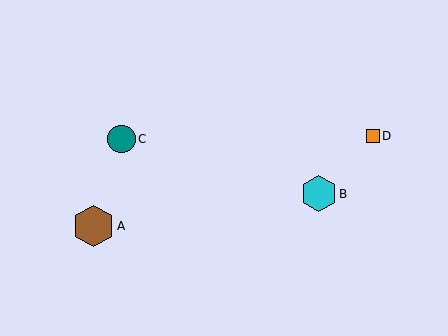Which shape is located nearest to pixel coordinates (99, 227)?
The brown hexagon (labeled A) at (93, 226) is nearest to that location.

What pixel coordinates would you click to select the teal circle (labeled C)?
Click at (122, 139) to select the teal circle C.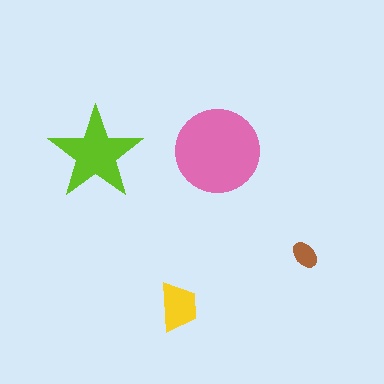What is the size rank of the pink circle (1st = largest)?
1st.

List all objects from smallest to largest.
The brown ellipse, the yellow trapezoid, the lime star, the pink circle.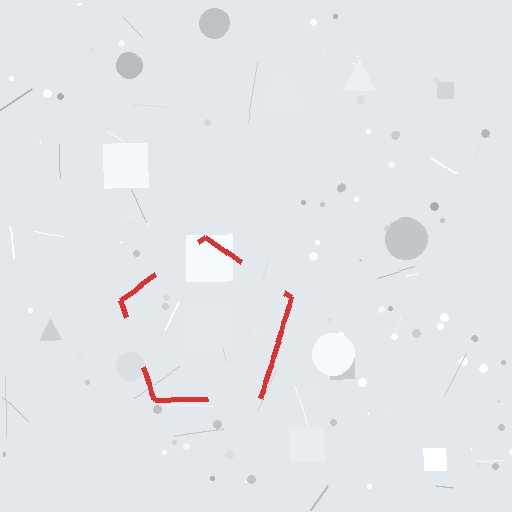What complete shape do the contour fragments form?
The contour fragments form a pentagon.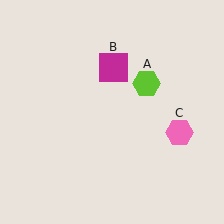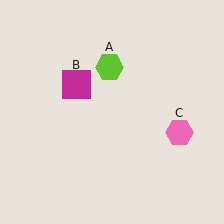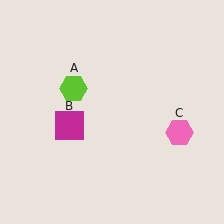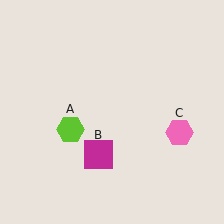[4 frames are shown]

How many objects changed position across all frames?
2 objects changed position: lime hexagon (object A), magenta square (object B).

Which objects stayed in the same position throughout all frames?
Pink hexagon (object C) remained stationary.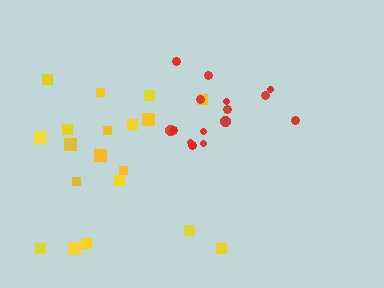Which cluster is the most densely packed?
Red.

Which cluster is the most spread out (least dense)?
Yellow.